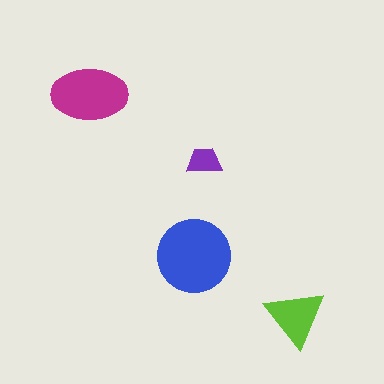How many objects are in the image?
There are 4 objects in the image.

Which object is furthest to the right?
The lime triangle is rightmost.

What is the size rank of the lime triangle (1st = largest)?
3rd.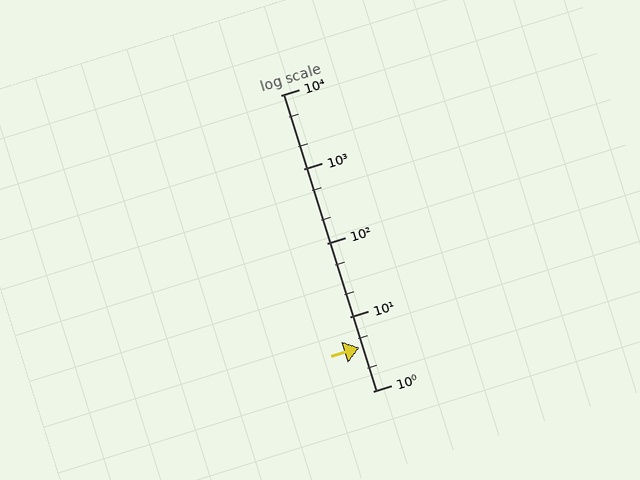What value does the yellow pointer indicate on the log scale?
The pointer indicates approximately 3.9.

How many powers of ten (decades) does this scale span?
The scale spans 4 decades, from 1 to 10000.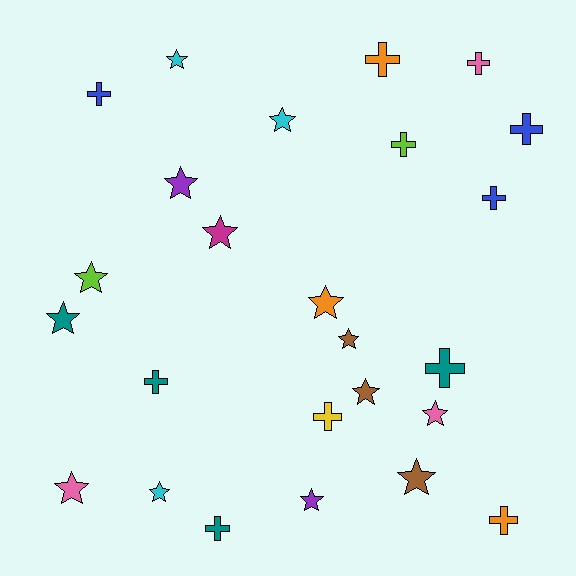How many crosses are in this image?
There are 11 crosses.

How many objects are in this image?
There are 25 objects.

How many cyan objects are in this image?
There are 3 cyan objects.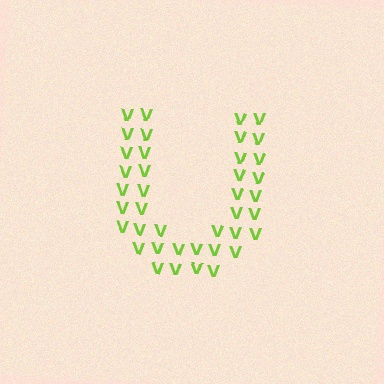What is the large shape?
The large shape is the letter U.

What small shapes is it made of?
It is made of small letter V's.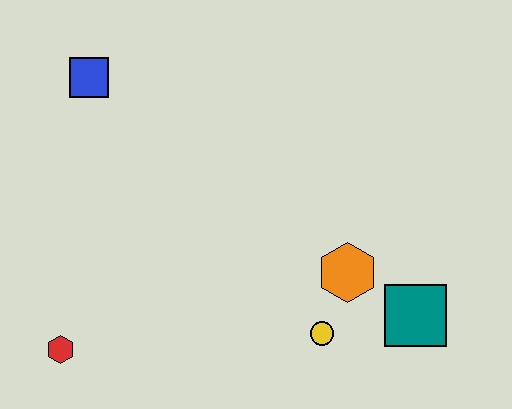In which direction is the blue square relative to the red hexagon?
The blue square is above the red hexagon.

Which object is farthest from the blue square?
The teal square is farthest from the blue square.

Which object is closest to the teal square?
The orange hexagon is closest to the teal square.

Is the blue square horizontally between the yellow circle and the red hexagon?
Yes